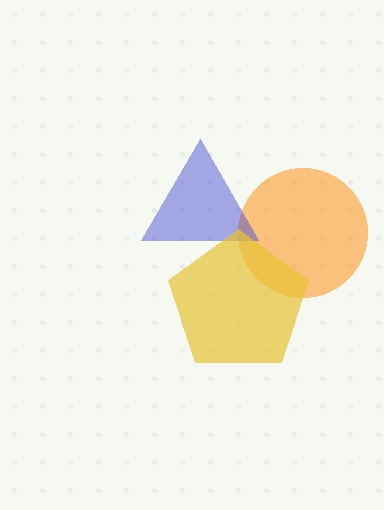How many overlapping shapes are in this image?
There are 3 overlapping shapes in the image.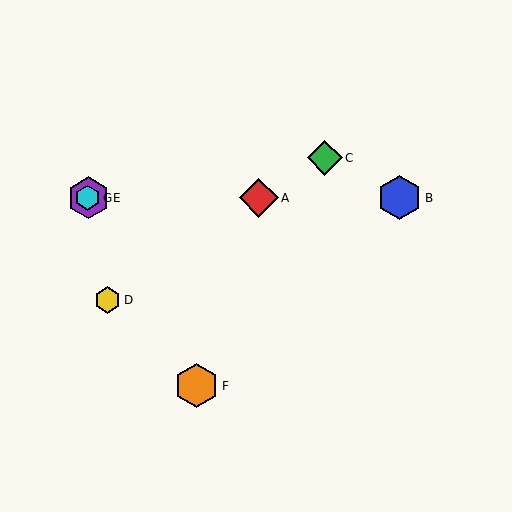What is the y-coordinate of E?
Object E is at y≈198.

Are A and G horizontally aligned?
Yes, both are at y≈198.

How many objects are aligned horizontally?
4 objects (A, B, E, G) are aligned horizontally.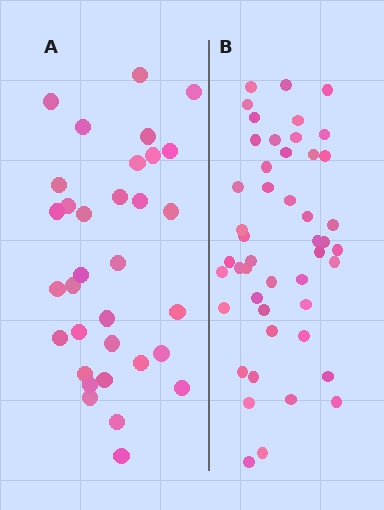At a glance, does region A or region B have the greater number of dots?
Region B (the right region) has more dots.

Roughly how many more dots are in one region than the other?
Region B has approximately 15 more dots than region A.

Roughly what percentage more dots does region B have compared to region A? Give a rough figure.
About 40% more.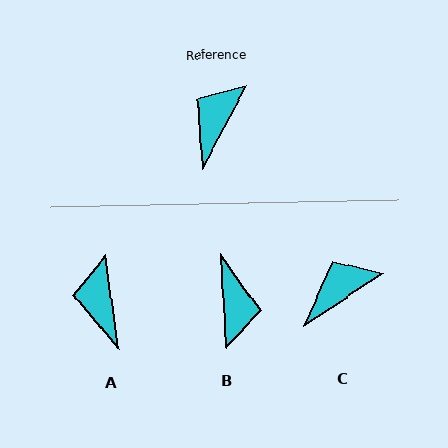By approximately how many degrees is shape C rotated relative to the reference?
Approximately 29 degrees clockwise.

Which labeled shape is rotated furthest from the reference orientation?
B, about 149 degrees away.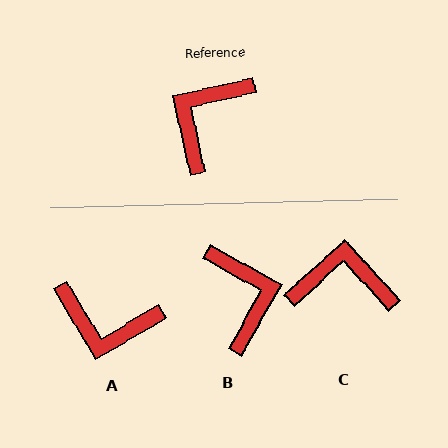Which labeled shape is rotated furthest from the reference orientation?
B, about 131 degrees away.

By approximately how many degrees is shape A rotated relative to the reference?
Approximately 108 degrees counter-clockwise.